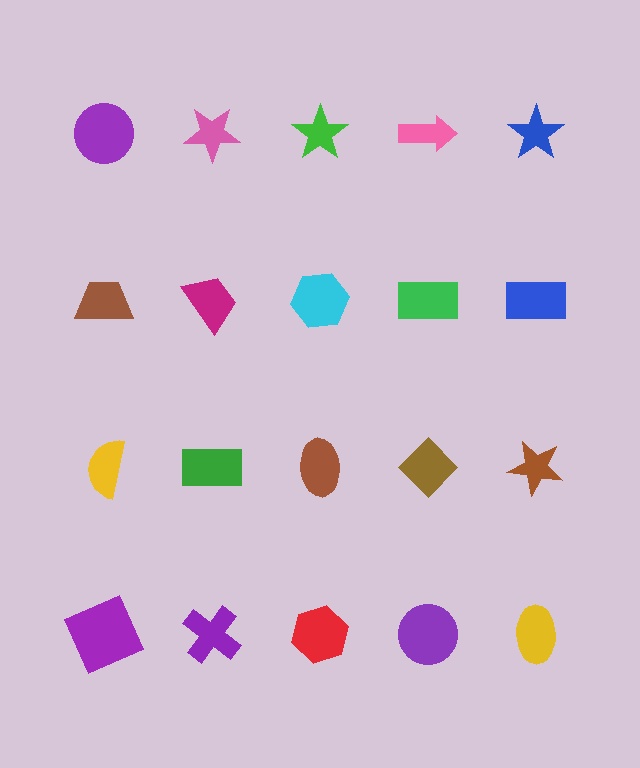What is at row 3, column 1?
A yellow semicircle.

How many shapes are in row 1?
5 shapes.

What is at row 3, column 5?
A brown star.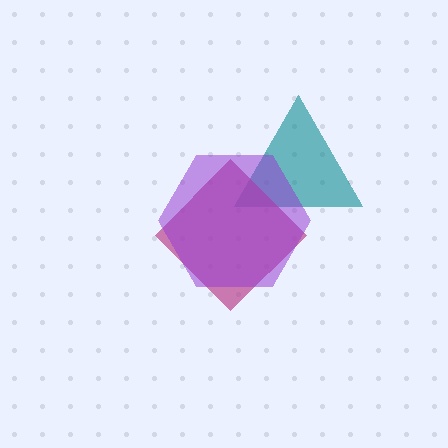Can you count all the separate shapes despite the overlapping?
Yes, there are 3 separate shapes.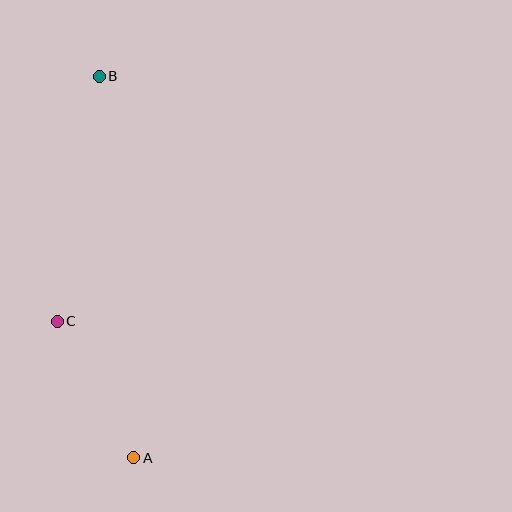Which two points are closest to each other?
Points A and C are closest to each other.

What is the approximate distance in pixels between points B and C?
The distance between B and C is approximately 249 pixels.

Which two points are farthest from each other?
Points A and B are farthest from each other.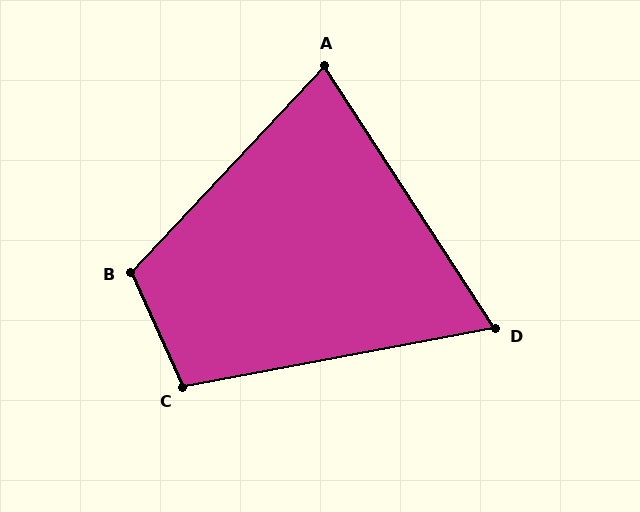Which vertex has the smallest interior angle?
D, at approximately 68 degrees.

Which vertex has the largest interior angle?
B, at approximately 112 degrees.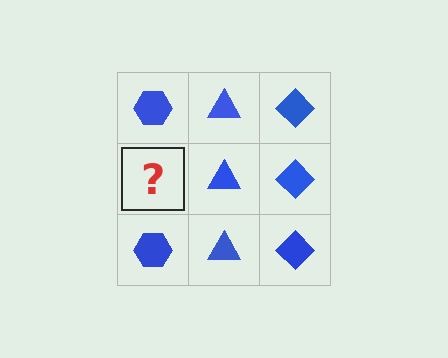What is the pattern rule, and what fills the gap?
The rule is that each column has a consistent shape. The gap should be filled with a blue hexagon.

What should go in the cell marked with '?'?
The missing cell should contain a blue hexagon.